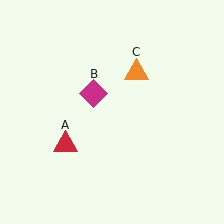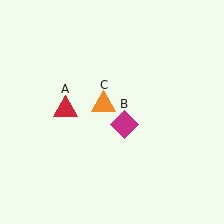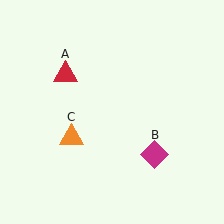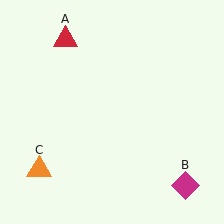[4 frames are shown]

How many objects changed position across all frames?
3 objects changed position: red triangle (object A), magenta diamond (object B), orange triangle (object C).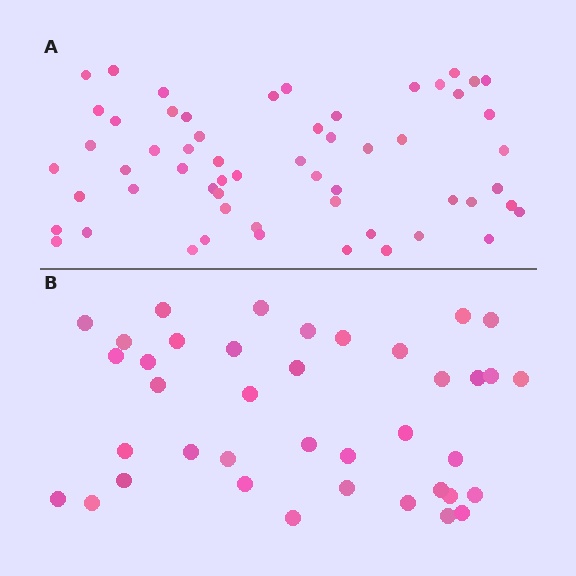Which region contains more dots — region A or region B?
Region A (the top region) has more dots.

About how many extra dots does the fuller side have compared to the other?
Region A has approximately 20 more dots than region B.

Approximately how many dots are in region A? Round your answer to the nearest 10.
About 60 dots. (The exact count is 58, which rounds to 60.)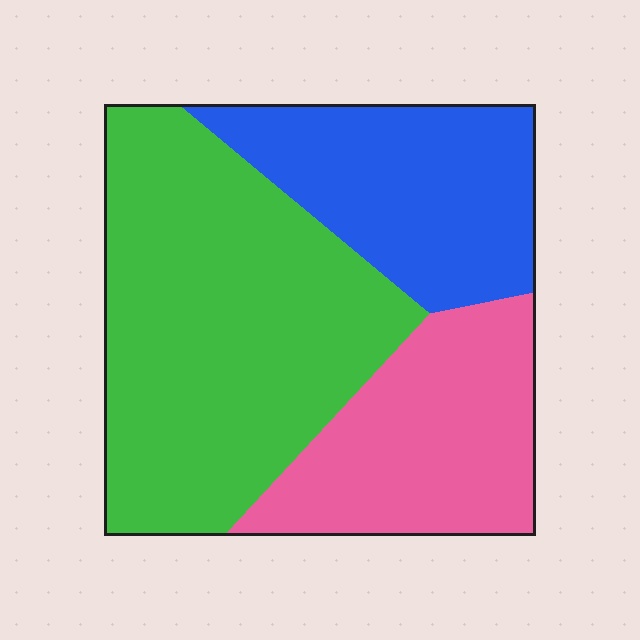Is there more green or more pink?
Green.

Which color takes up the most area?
Green, at roughly 50%.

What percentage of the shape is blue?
Blue covers 25% of the shape.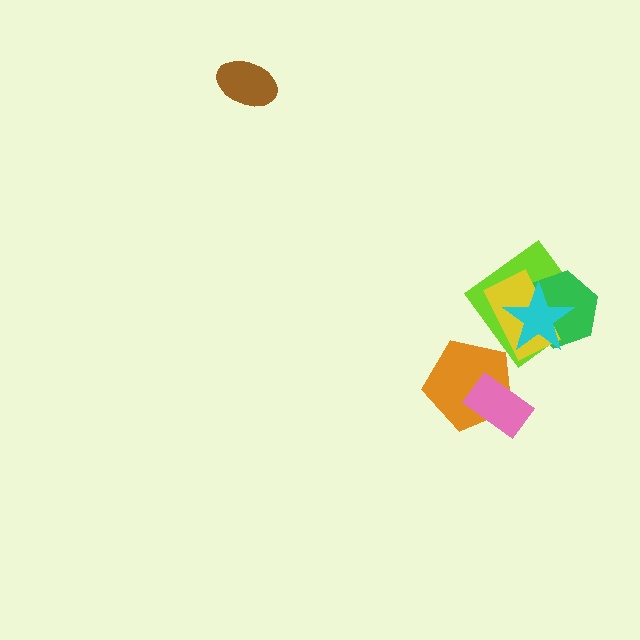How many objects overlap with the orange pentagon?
1 object overlaps with the orange pentagon.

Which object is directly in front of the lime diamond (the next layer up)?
The green hexagon is directly in front of the lime diamond.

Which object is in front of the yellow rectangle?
The cyan star is in front of the yellow rectangle.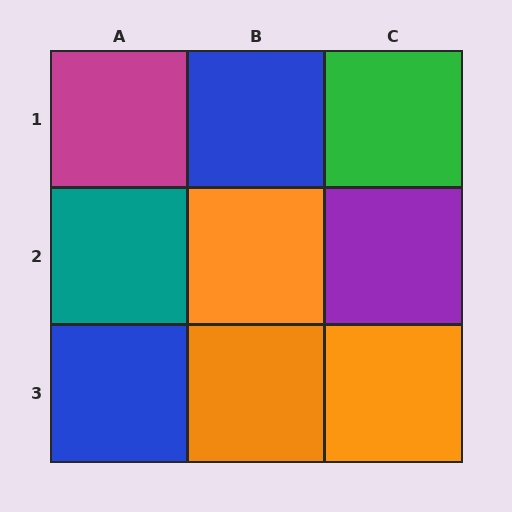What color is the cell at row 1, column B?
Blue.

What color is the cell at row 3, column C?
Orange.